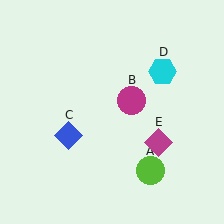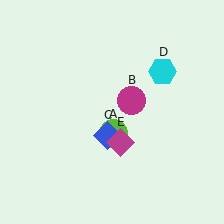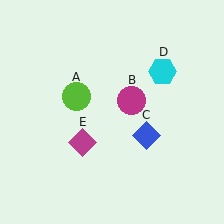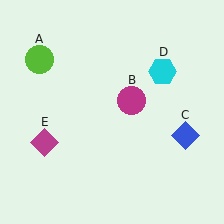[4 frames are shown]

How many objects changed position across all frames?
3 objects changed position: lime circle (object A), blue diamond (object C), magenta diamond (object E).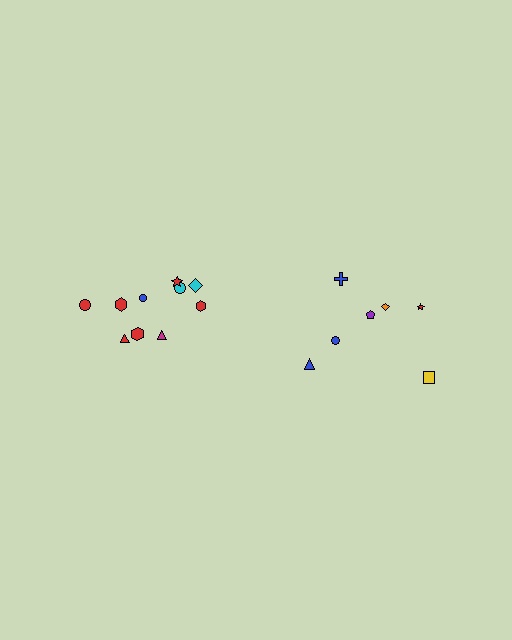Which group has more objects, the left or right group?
The left group.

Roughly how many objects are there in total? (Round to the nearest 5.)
Roughly 15 objects in total.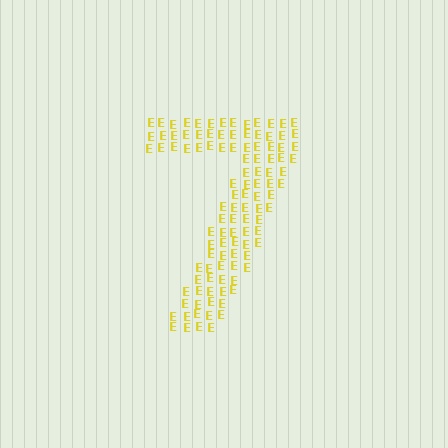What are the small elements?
The small elements are letter E's.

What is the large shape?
The large shape is the digit 7.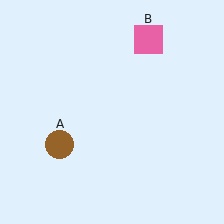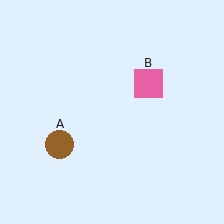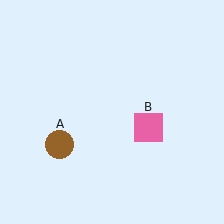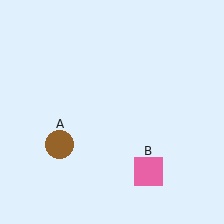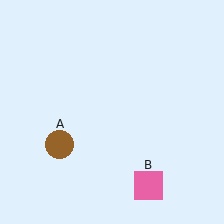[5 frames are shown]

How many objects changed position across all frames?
1 object changed position: pink square (object B).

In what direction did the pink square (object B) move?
The pink square (object B) moved down.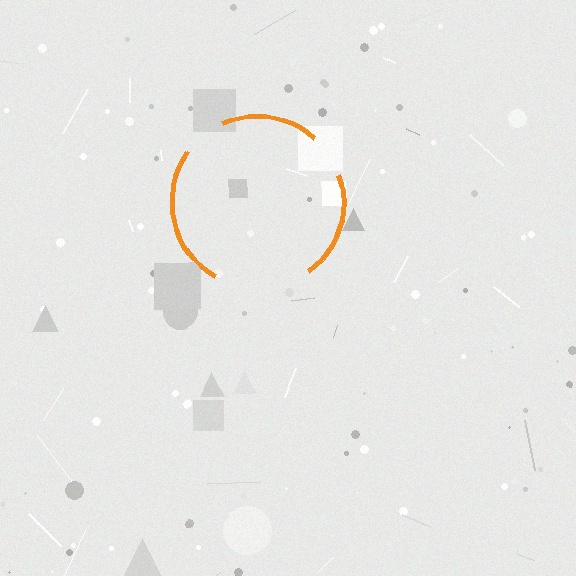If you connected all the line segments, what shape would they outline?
They would outline a circle.